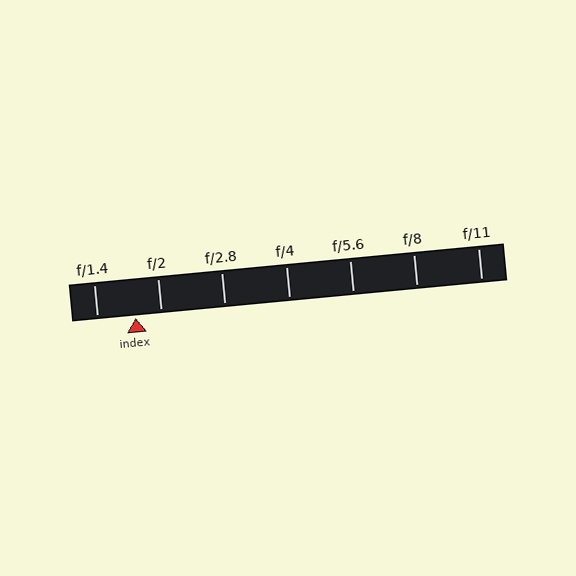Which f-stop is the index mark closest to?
The index mark is closest to f/2.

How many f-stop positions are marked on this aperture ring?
There are 7 f-stop positions marked.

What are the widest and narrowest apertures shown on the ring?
The widest aperture shown is f/1.4 and the narrowest is f/11.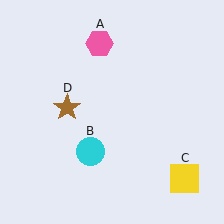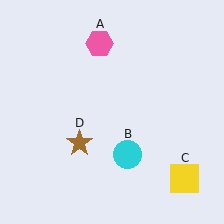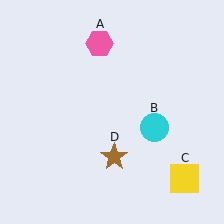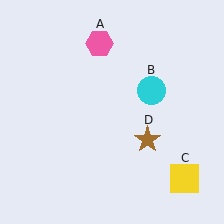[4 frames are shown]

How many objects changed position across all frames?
2 objects changed position: cyan circle (object B), brown star (object D).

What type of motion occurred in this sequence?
The cyan circle (object B), brown star (object D) rotated counterclockwise around the center of the scene.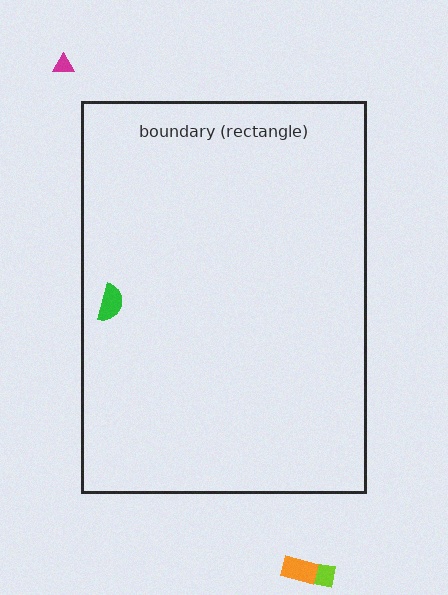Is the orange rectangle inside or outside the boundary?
Outside.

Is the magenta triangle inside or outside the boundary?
Outside.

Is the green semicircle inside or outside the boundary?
Inside.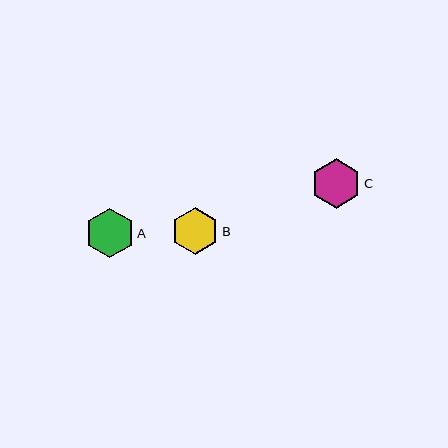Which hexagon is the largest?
Hexagon C is the largest with a size of approximately 50 pixels.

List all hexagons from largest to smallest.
From largest to smallest: C, A, B.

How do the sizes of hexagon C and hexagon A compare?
Hexagon C and hexagon A are approximately the same size.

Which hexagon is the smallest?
Hexagon B is the smallest with a size of approximately 48 pixels.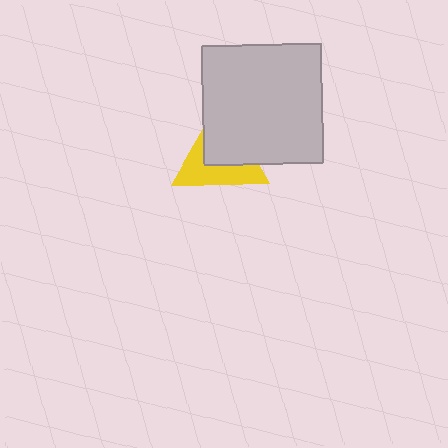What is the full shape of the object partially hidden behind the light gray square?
The partially hidden object is a yellow triangle.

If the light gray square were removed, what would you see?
You would see the complete yellow triangle.